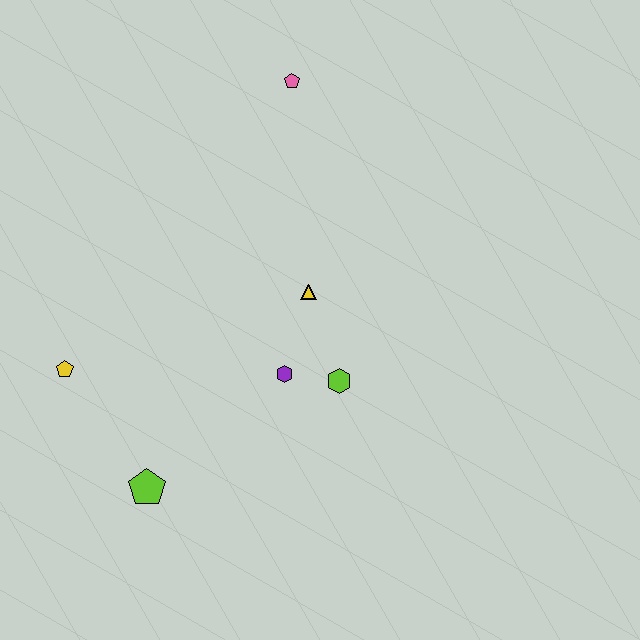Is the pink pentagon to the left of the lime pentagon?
No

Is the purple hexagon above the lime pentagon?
Yes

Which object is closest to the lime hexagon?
The purple hexagon is closest to the lime hexagon.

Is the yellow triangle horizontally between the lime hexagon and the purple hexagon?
Yes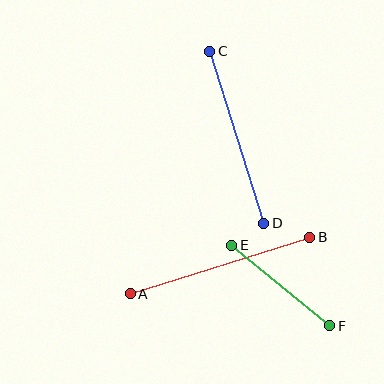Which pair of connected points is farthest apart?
Points A and B are farthest apart.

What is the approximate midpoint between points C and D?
The midpoint is at approximately (237, 137) pixels.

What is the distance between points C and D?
The distance is approximately 180 pixels.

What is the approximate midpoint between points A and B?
The midpoint is at approximately (220, 265) pixels.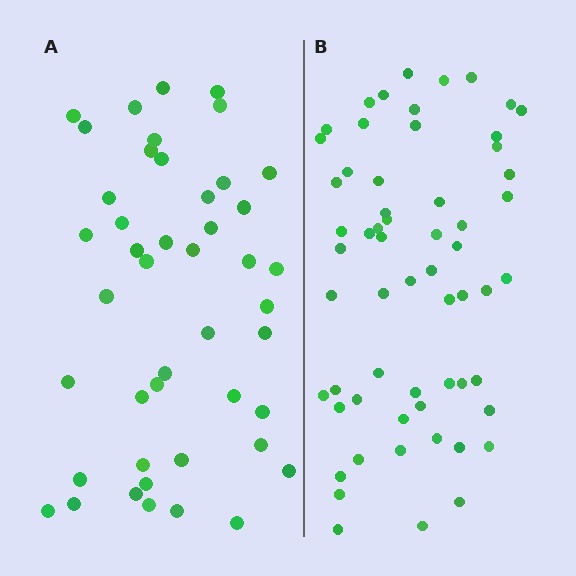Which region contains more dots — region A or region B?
Region B (the right region) has more dots.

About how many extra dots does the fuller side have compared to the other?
Region B has approximately 15 more dots than region A.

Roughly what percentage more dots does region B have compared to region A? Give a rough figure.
About 35% more.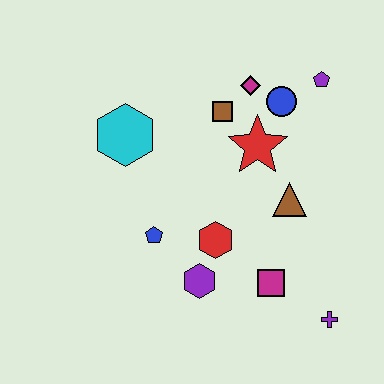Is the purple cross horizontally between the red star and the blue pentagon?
No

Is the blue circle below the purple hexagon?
No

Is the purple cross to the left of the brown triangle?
No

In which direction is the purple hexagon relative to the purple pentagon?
The purple hexagon is below the purple pentagon.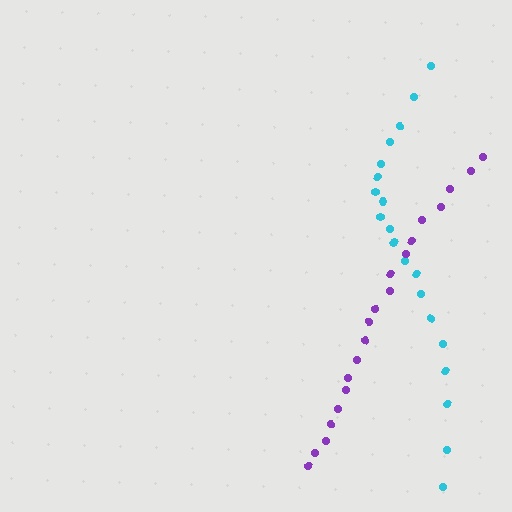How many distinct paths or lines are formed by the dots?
There are 2 distinct paths.